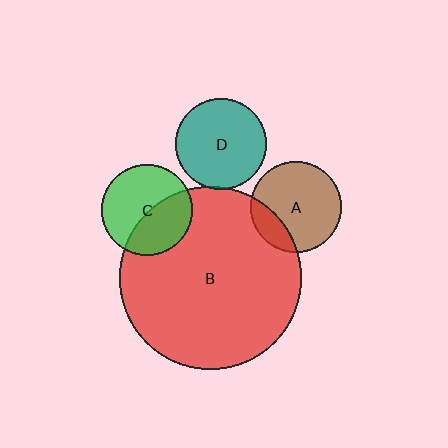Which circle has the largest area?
Circle B (red).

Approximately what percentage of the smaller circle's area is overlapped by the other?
Approximately 20%.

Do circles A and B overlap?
Yes.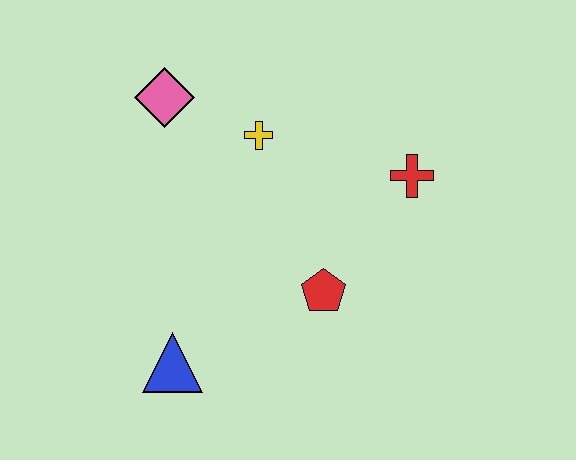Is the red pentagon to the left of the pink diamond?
No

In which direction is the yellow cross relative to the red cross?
The yellow cross is to the left of the red cross.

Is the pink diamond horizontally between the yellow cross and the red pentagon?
No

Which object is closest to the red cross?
The red pentagon is closest to the red cross.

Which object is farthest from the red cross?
The blue triangle is farthest from the red cross.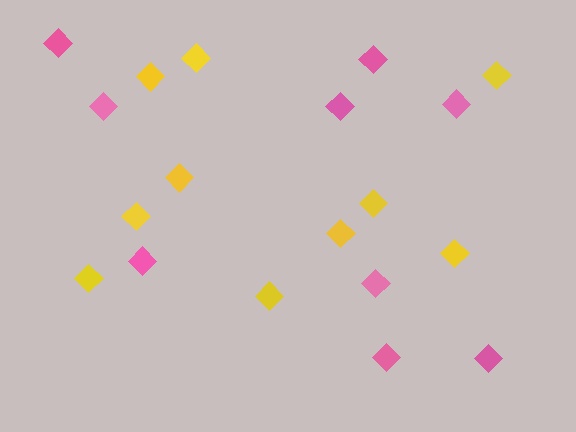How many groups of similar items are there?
There are 2 groups: one group of pink diamonds (9) and one group of yellow diamonds (10).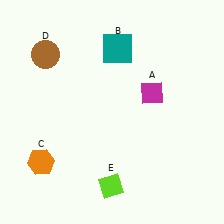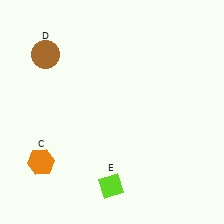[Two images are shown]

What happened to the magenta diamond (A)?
The magenta diamond (A) was removed in Image 2. It was in the top-right area of Image 1.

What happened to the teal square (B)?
The teal square (B) was removed in Image 2. It was in the top-right area of Image 1.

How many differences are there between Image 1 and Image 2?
There are 2 differences between the two images.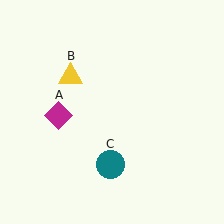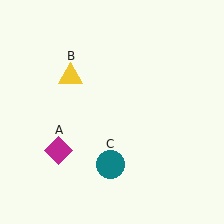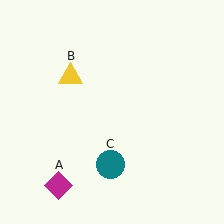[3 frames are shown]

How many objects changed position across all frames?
1 object changed position: magenta diamond (object A).